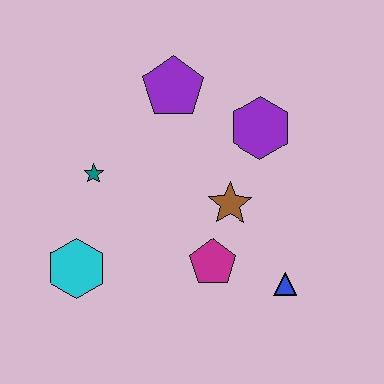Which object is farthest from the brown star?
The cyan hexagon is farthest from the brown star.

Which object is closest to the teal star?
The cyan hexagon is closest to the teal star.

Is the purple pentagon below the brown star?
No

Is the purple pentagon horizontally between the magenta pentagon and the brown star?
No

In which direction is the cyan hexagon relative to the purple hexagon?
The cyan hexagon is to the left of the purple hexagon.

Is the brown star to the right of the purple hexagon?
No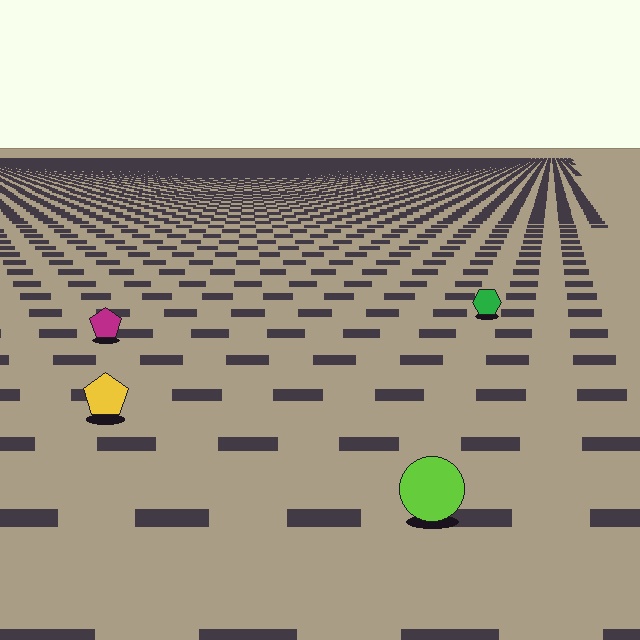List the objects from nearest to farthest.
From nearest to farthest: the lime circle, the yellow pentagon, the magenta pentagon, the green hexagon.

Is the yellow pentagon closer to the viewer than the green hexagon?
Yes. The yellow pentagon is closer — you can tell from the texture gradient: the ground texture is coarser near it.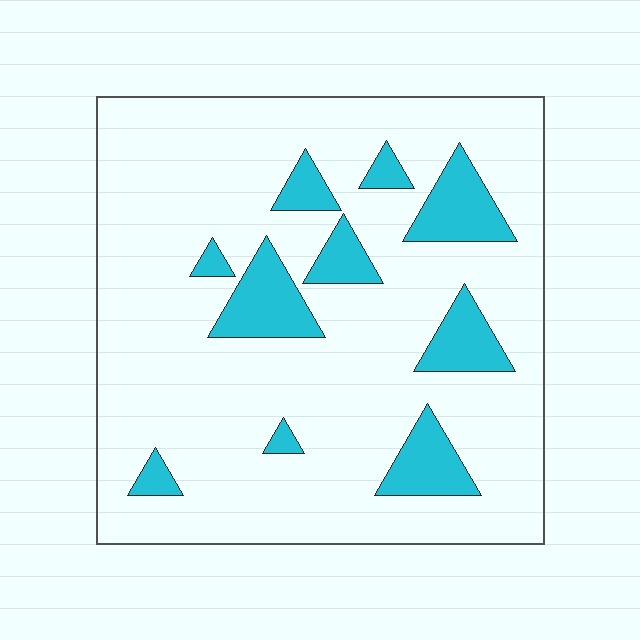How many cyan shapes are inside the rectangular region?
10.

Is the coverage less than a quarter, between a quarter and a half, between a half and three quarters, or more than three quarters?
Less than a quarter.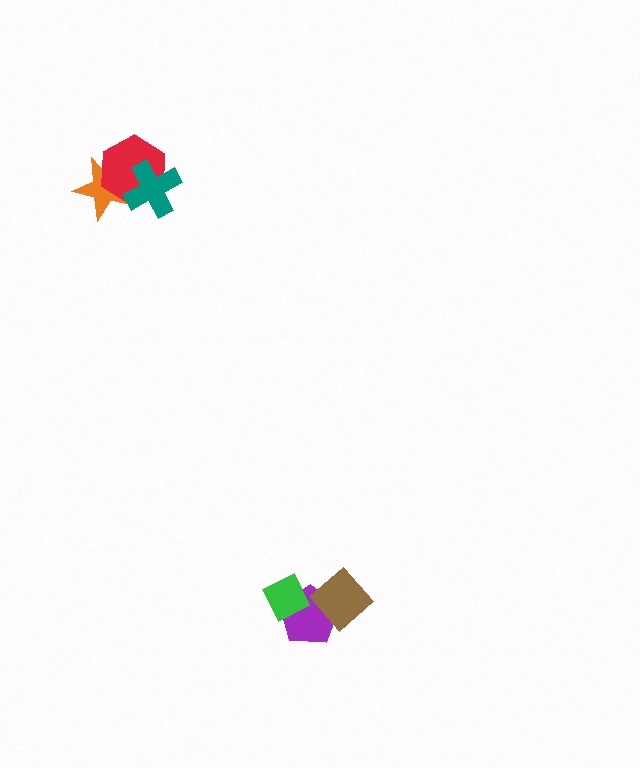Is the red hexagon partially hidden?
Yes, it is partially covered by another shape.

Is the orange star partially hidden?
Yes, it is partially covered by another shape.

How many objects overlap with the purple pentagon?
2 objects overlap with the purple pentagon.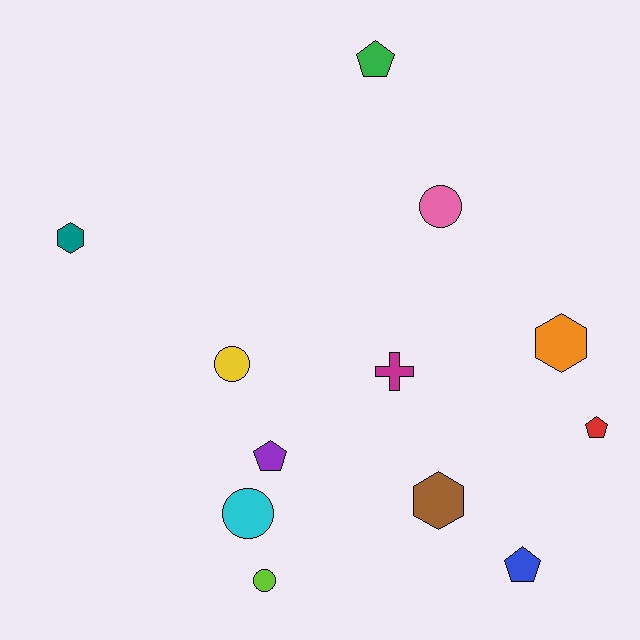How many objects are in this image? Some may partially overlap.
There are 12 objects.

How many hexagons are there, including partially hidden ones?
There are 3 hexagons.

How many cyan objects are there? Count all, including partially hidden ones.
There is 1 cyan object.